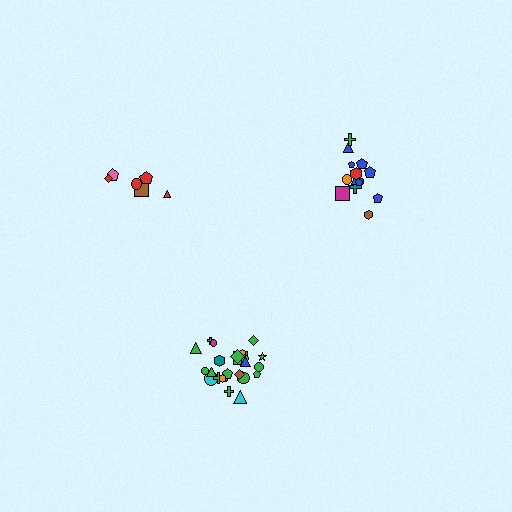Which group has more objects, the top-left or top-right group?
The top-right group.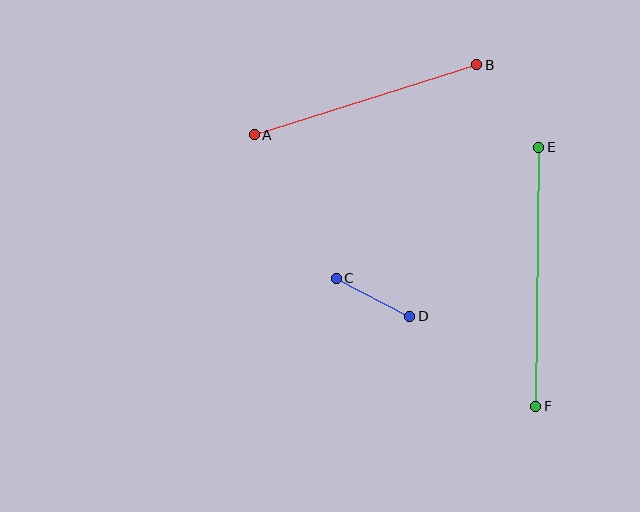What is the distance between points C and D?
The distance is approximately 82 pixels.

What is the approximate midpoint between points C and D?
The midpoint is at approximately (373, 297) pixels.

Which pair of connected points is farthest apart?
Points E and F are farthest apart.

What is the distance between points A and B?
The distance is approximately 233 pixels.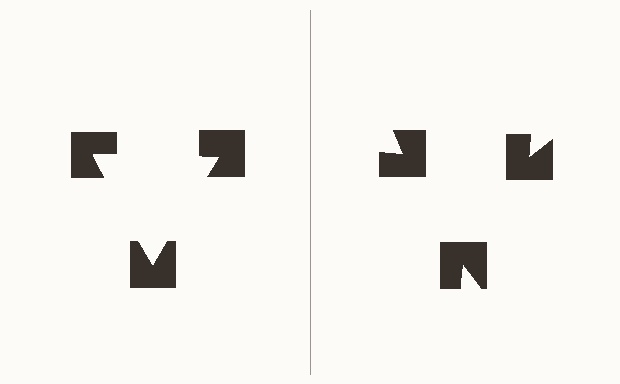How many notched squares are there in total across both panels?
6 — 3 on each side.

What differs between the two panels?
The notched squares are positioned identically on both sides; only the wedge orientations differ. On the left they align to a triangle; on the right they are misaligned.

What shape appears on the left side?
An illusory triangle.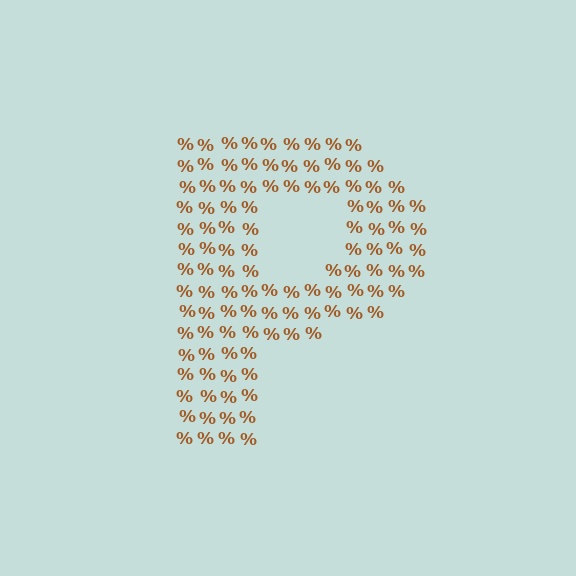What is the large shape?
The large shape is the letter P.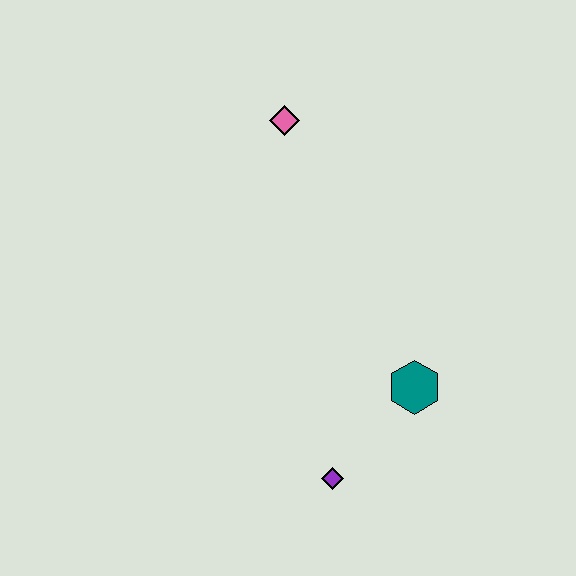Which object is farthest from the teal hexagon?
The pink diamond is farthest from the teal hexagon.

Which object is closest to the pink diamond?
The teal hexagon is closest to the pink diamond.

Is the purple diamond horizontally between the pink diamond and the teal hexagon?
Yes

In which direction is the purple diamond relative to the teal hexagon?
The purple diamond is below the teal hexagon.